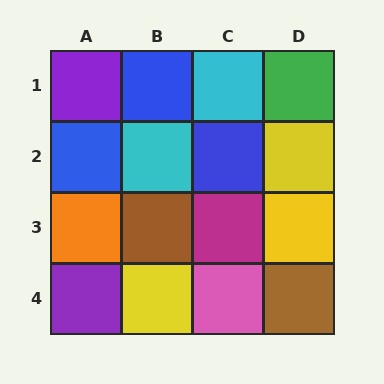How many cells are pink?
1 cell is pink.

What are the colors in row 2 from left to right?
Blue, cyan, blue, yellow.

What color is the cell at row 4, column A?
Purple.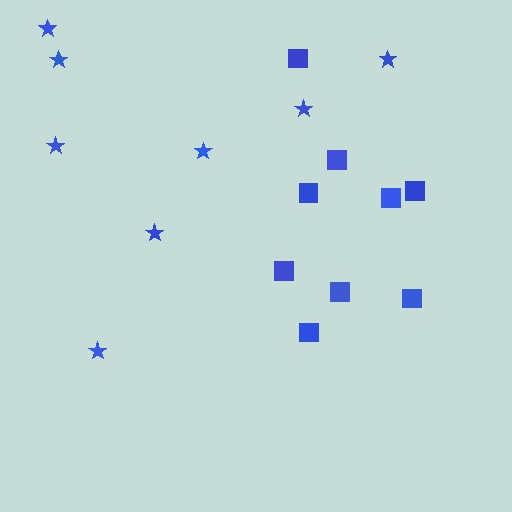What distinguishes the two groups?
There are 2 groups: one group of squares (9) and one group of stars (8).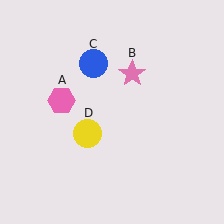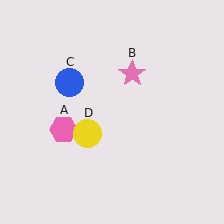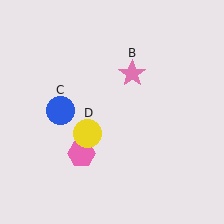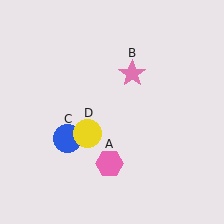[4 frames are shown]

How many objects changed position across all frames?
2 objects changed position: pink hexagon (object A), blue circle (object C).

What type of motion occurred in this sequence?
The pink hexagon (object A), blue circle (object C) rotated counterclockwise around the center of the scene.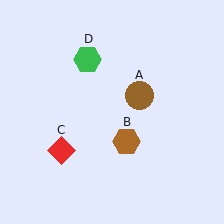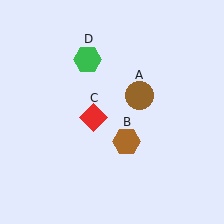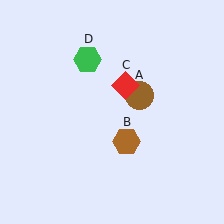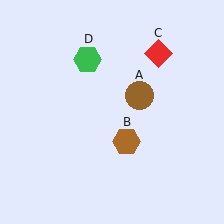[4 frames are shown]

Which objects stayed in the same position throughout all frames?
Brown circle (object A) and brown hexagon (object B) and green hexagon (object D) remained stationary.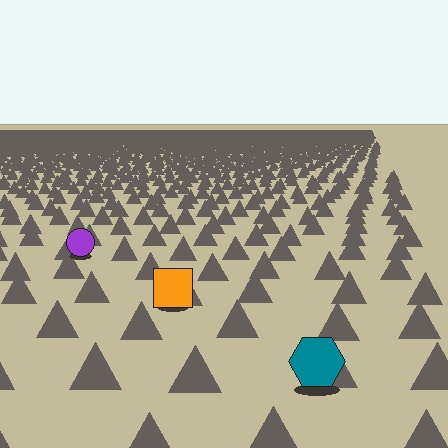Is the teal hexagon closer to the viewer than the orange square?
Yes. The teal hexagon is closer — you can tell from the texture gradient: the ground texture is coarser near it.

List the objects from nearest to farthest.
From nearest to farthest: the teal hexagon, the orange square, the purple circle.